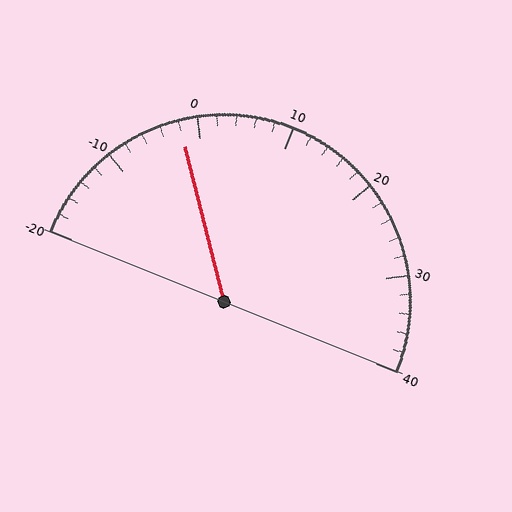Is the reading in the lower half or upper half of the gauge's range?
The reading is in the lower half of the range (-20 to 40).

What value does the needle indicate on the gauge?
The needle indicates approximately -2.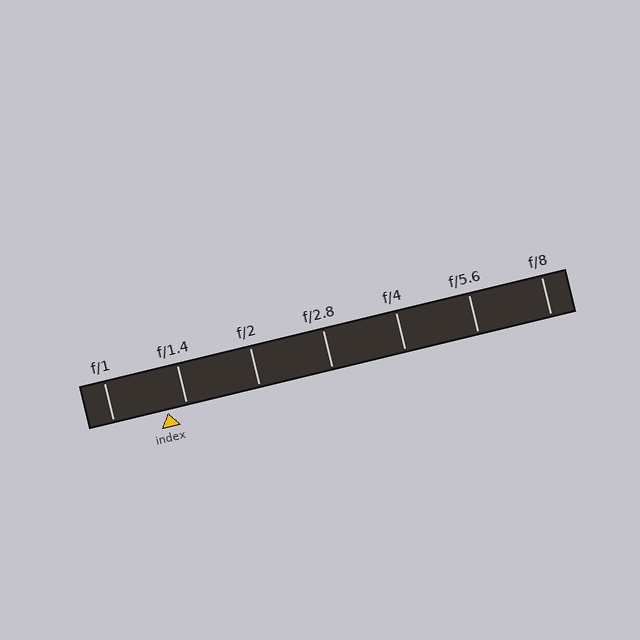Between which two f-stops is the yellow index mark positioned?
The index mark is between f/1 and f/1.4.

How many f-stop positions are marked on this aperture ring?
There are 7 f-stop positions marked.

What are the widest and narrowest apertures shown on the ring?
The widest aperture shown is f/1 and the narrowest is f/8.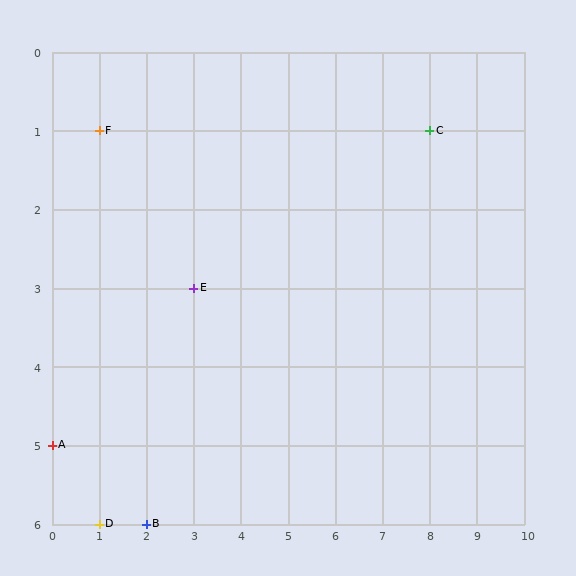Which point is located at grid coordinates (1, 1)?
Point F is at (1, 1).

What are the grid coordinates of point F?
Point F is at grid coordinates (1, 1).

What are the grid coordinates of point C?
Point C is at grid coordinates (8, 1).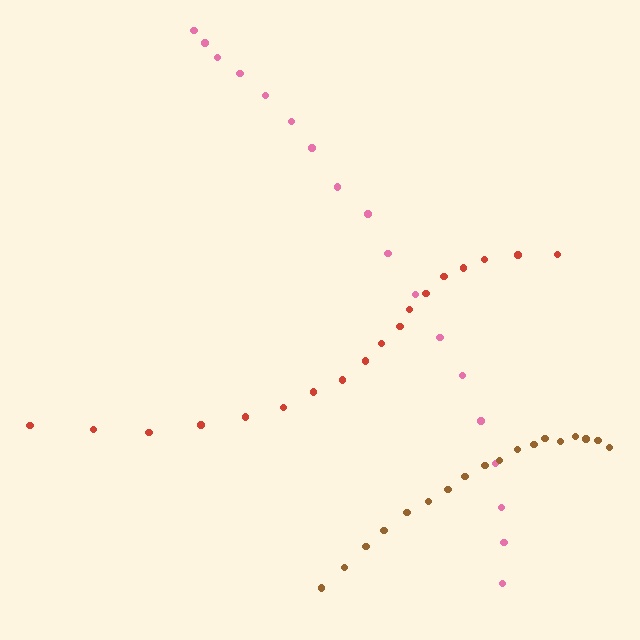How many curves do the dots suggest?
There are 3 distinct paths.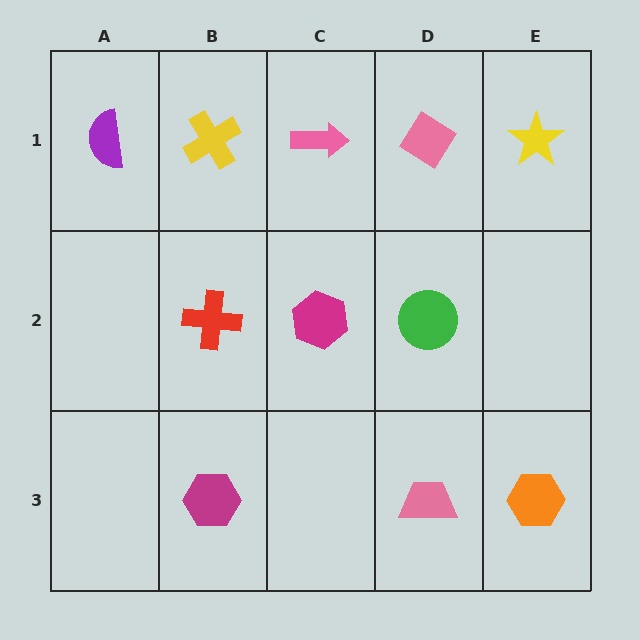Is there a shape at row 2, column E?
No, that cell is empty.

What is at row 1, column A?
A purple semicircle.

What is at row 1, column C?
A pink arrow.